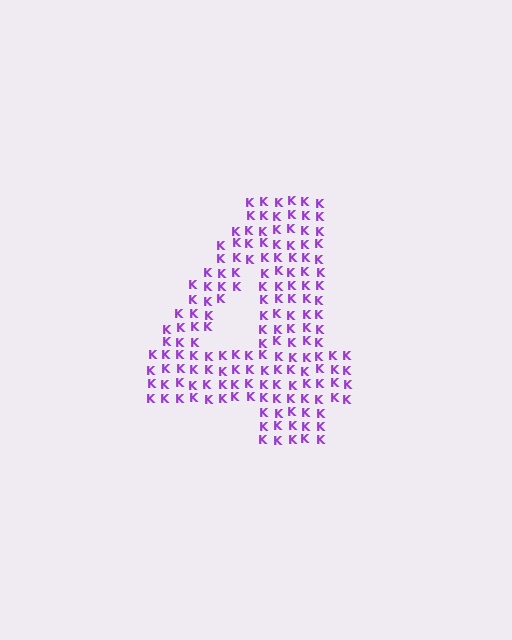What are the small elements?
The small elements are letter K's.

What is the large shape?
The large shape is the digit 4.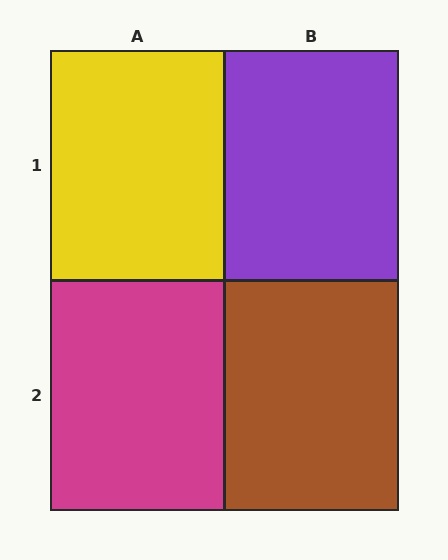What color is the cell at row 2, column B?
Brown.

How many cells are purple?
1 cell is purple.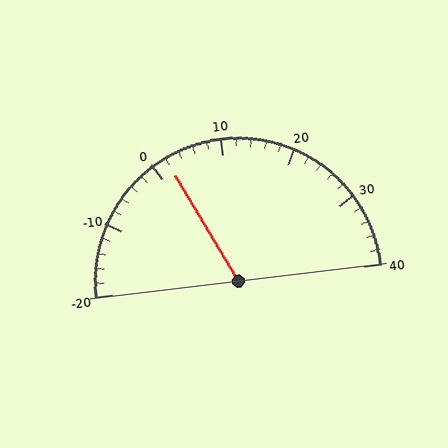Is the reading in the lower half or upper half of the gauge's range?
The reading is in the lower half of the range (-20 to 40).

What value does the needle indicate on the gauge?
The needle indicates approximately 2.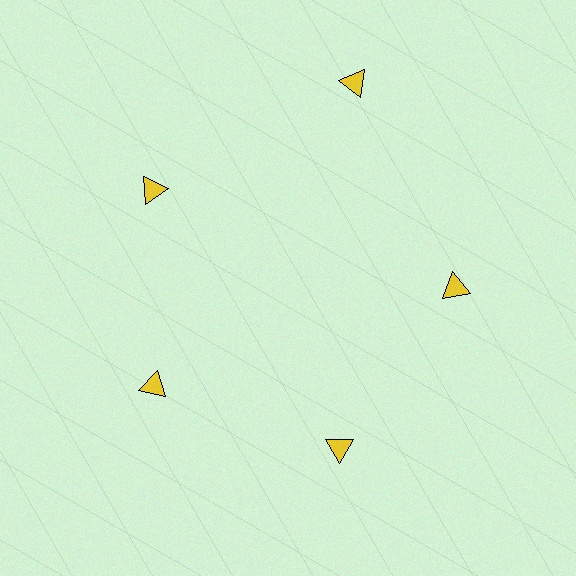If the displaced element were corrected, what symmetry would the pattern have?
It would have 5-fold rotational symmetry — the pattern would map onto itself every 72 degrees.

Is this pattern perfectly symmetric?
No. The 5 yellow triangles are arranged in a ring, but one element near the 1 o'clock position is pushed outward from the center, breaking the 5-fold rotational symmetry.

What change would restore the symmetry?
The symmetry would be restored by moving it inward, back onto the ring so that all 5 triangles sit at equal angles and equal distance from the center.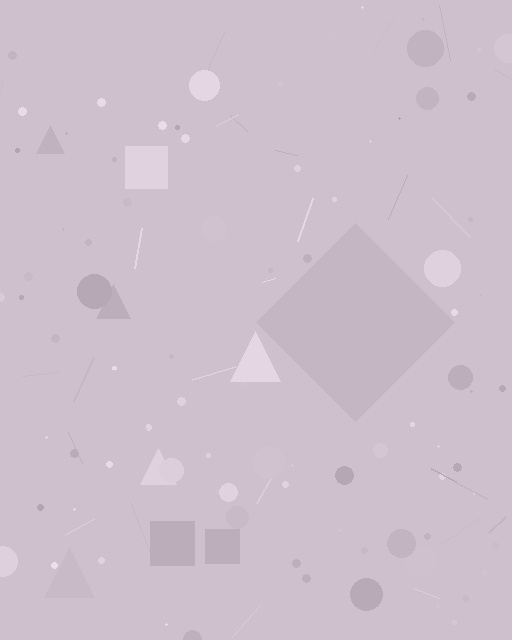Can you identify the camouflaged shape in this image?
The camouflaged shape is a diamond.